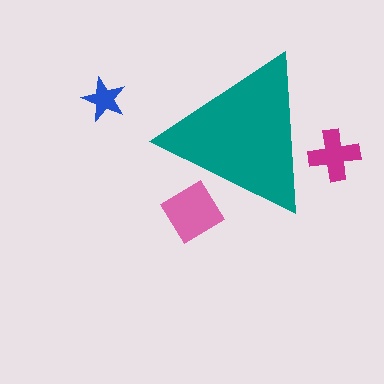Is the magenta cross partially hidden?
Yes, the magenta cross is partially hidden behind the teal triangle.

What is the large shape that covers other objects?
A teal triangle.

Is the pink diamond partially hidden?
Yes, the pink diamond is partially hidden behind the teal triangle.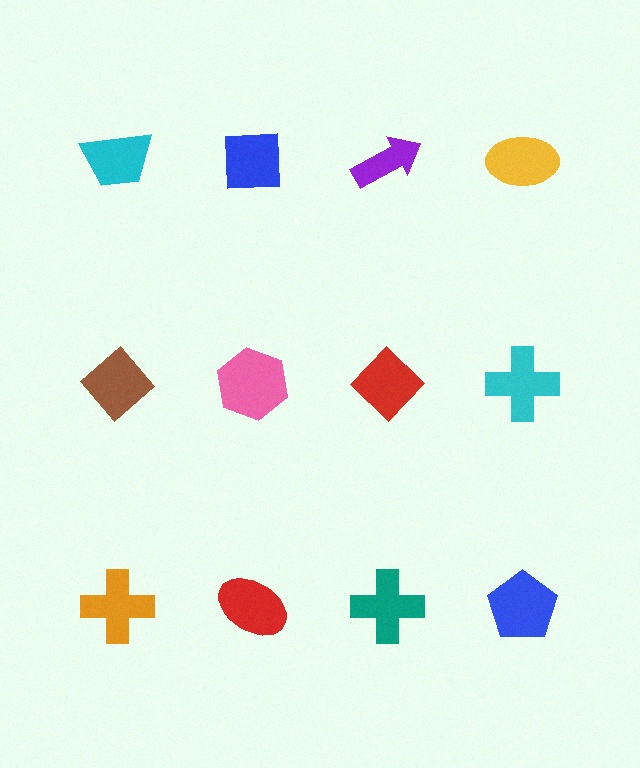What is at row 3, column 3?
A teal cross.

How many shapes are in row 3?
4 shapes.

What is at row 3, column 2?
A red ellipse.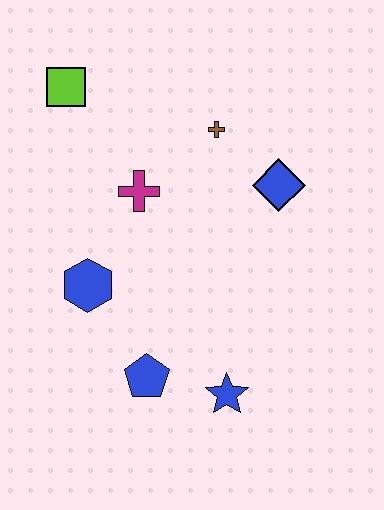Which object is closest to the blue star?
The blue pentagon is closest to the blue star.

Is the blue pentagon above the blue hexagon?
No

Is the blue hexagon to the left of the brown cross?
Yes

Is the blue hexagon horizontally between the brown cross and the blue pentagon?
No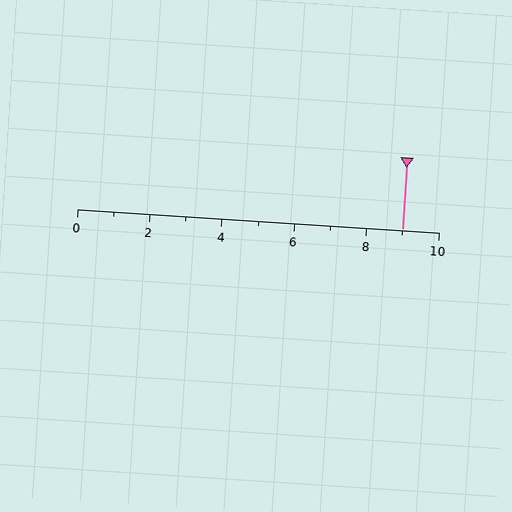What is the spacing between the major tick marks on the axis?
The major ticks are spaced 2 apart.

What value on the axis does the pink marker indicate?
The marker indicates approximately 9.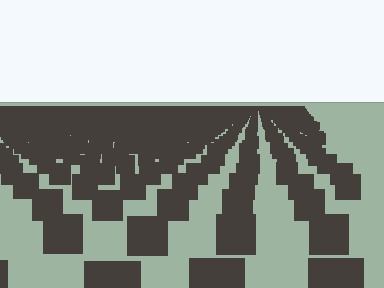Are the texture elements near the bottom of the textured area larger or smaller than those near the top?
Larger. Near the bottom, elements are closer to the viewer and appear at a bigger on-screen size.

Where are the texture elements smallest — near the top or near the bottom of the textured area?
Near the top.